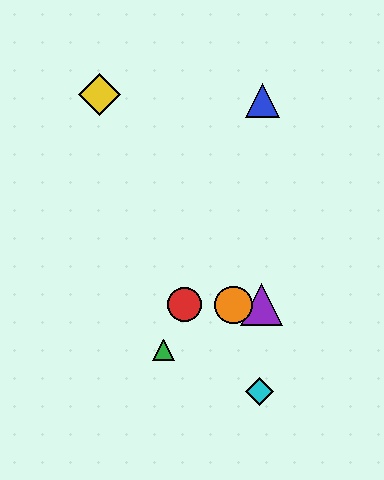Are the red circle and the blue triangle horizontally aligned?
No, the red circle is at y≈305 and the blue triangle is at y≈101.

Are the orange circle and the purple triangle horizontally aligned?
Yes, both are at y≈305.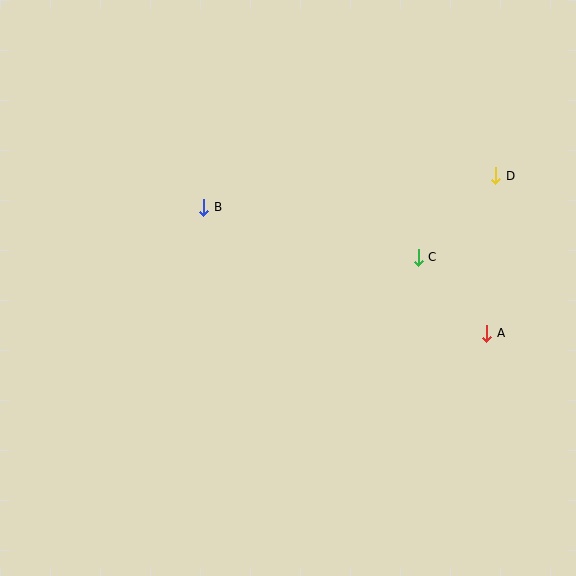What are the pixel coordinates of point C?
Point C is at (418, 257).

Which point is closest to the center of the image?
Point B at (204, 207) is closest to the center.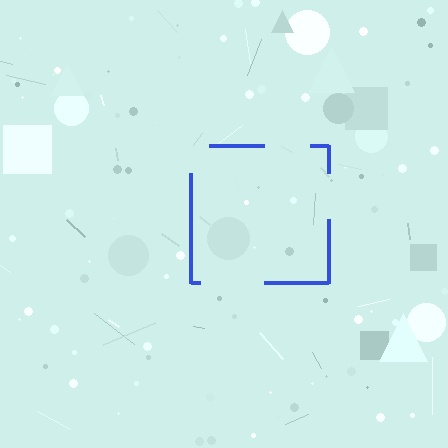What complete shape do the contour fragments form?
The contour fragments form a square.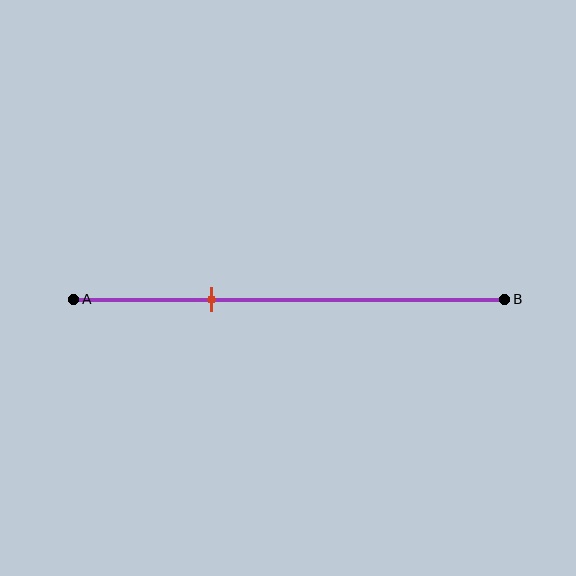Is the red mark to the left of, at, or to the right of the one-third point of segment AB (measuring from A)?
The red mark is approximately at the one-third point of segment AB.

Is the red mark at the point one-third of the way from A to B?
Yes, the mark is approximately at the one-third point.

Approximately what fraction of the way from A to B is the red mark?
The red mark is approximately 30% of the way from A to B.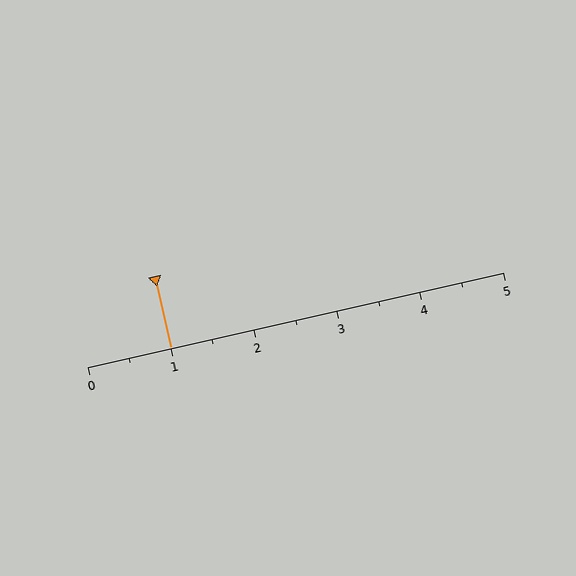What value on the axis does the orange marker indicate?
The marker indicates approximately 1.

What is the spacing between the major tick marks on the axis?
The major ticks are spaced 1 apart.